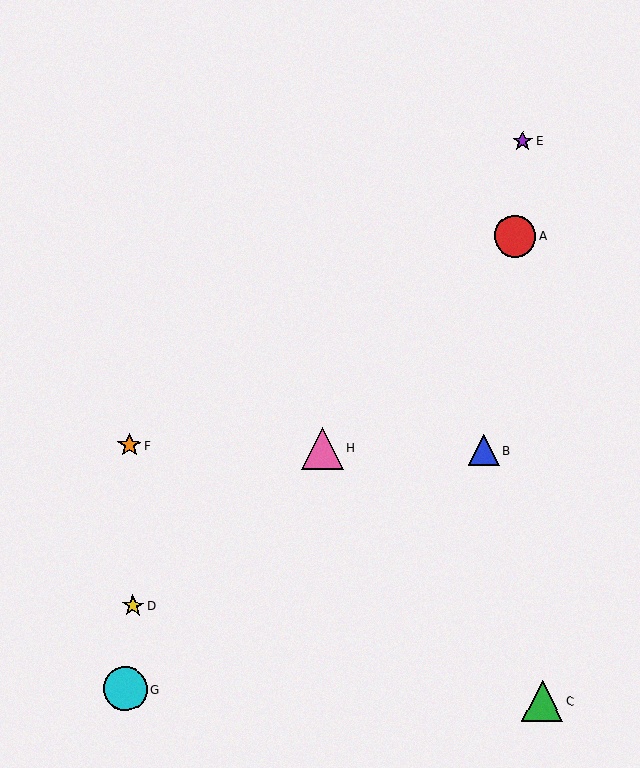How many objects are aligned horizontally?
3 objects (B, F, H) are aligned horizontally.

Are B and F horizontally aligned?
Yes, both are at y≈450.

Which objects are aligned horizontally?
Objects B, F, H are aligned horizontally.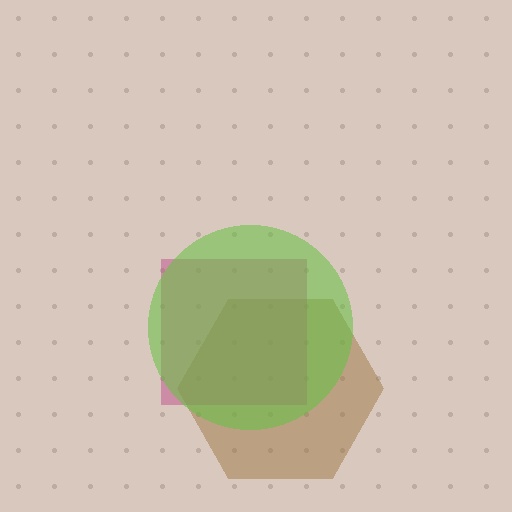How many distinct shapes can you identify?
There are 3 distinct shapes: a brown hexagon, a magenta square, a lime circle.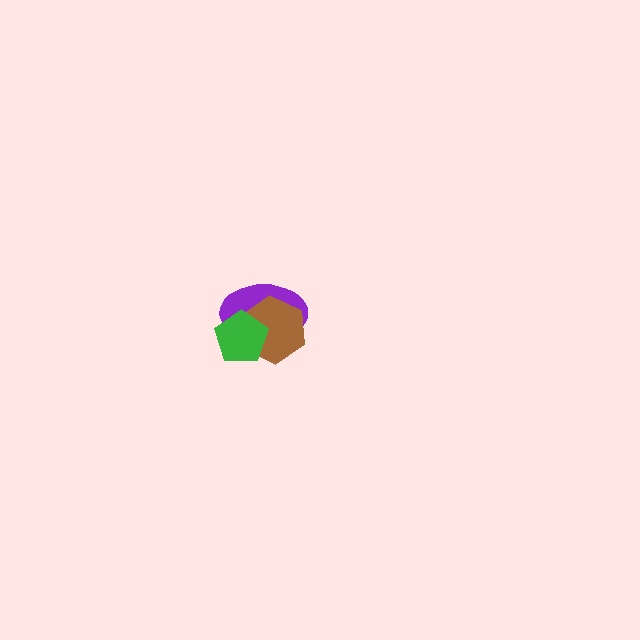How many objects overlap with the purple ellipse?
2 objects overlap with the purple ellipse.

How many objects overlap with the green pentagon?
2 objects overlap with the green pentagon.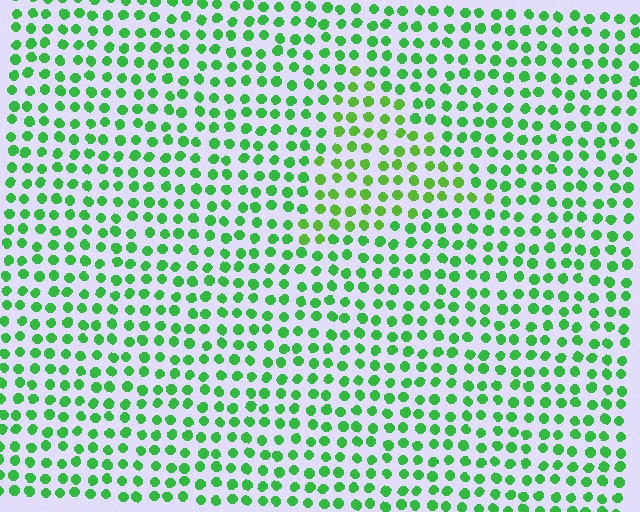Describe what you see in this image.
The image is filled with small green elements in a uniform arrangement. A triangle-shaped region is visible where the elements are tinted to a slightly different hue, forming a subtle color boundary.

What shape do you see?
I see a triangle.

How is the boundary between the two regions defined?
The boundary is defined purely by a slight shift in hue (about 22 degrees). Spacing, size, and orientation are identical on both sides.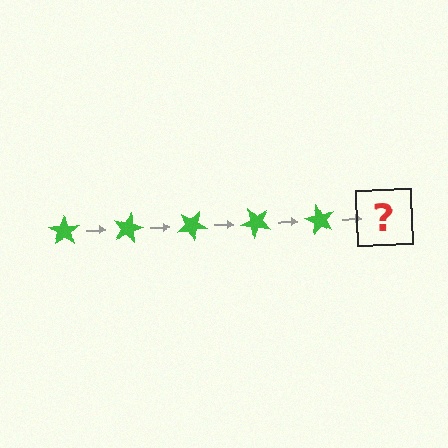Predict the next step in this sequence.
The next step is a green star rotated 75 degrees.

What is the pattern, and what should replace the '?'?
The pattern is that the star rotates 15 degrees each step. The '?' should be a green star rotated 75 degrees.